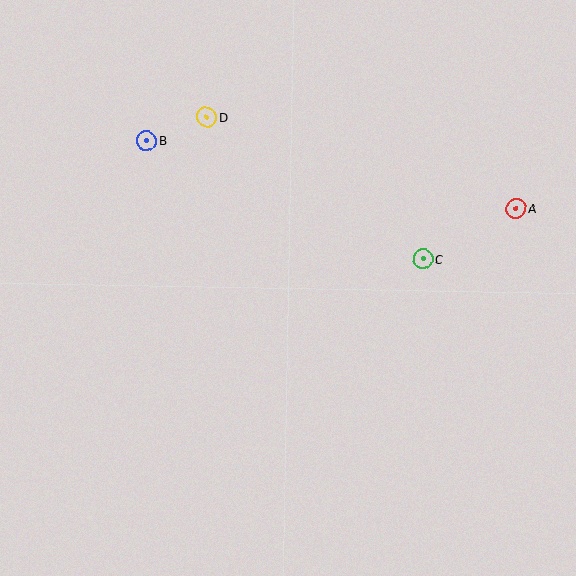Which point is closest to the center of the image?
Point C at (423, 259) is closest to the center.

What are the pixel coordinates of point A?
Point A is at (516, 209).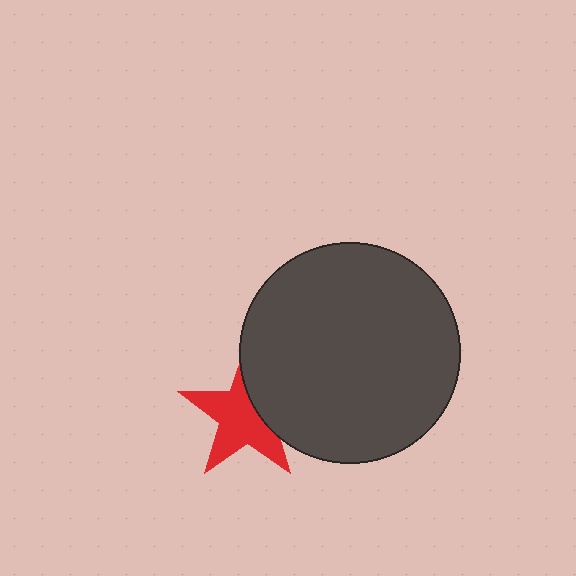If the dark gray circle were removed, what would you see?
You would see the complete red star.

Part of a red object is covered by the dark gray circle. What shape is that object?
It is a star.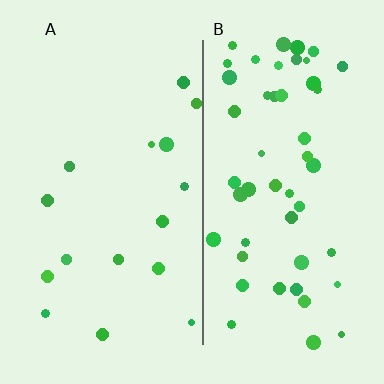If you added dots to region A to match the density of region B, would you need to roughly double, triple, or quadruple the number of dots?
Approximately triple.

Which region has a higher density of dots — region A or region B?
B (the right).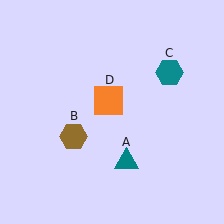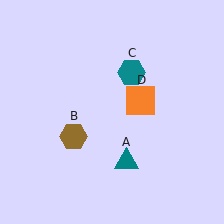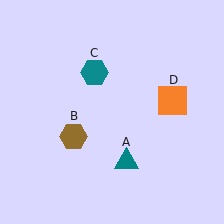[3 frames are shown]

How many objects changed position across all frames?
2 objects changed position: teal hexagon (object C), orange square (object D).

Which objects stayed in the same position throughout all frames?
Teal triangle (object A) and brown hexagon (object B) remained stationary.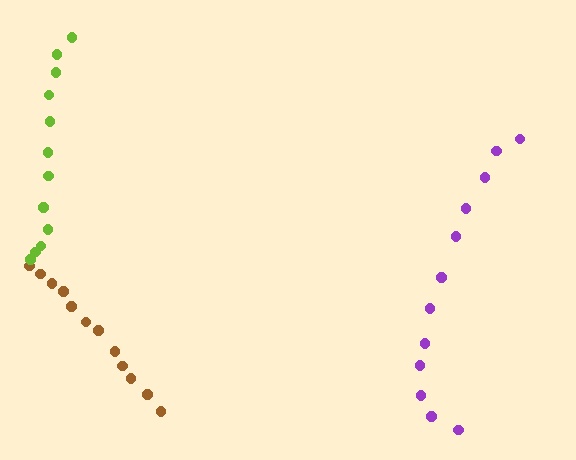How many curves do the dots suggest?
There are 3 distinct paths.